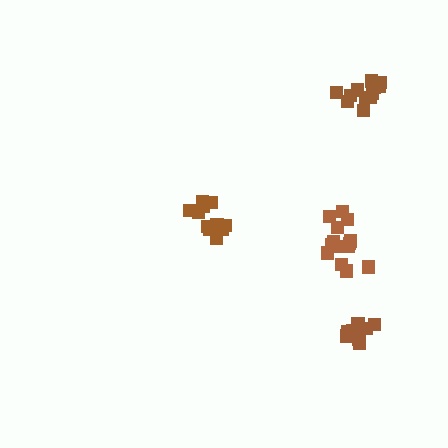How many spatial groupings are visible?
There are 4 spatial groupings.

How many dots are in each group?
Group 1: 14 dots, Group 2: 12 dots, Group 3: 12 dots, Group 4: 10 dots (48 total).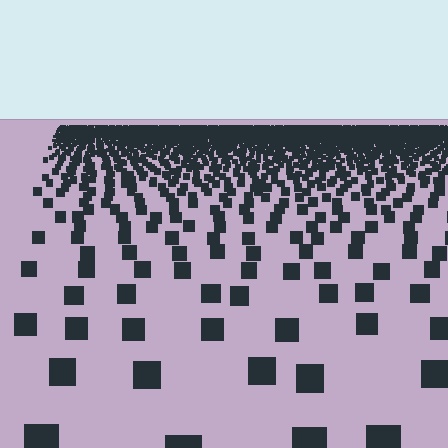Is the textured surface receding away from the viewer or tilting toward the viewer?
The surface is receding away from the viewer. Texture elements get smaller and denser toward the top.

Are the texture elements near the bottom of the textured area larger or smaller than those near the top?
Larger. Near the bottom, elements are closer to the viewer and appear at a bigger on-screen size.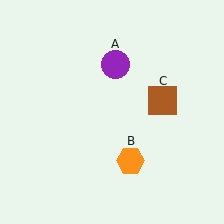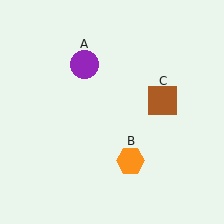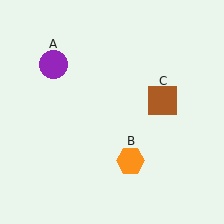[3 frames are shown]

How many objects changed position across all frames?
1 object changed position: purple circle (object A).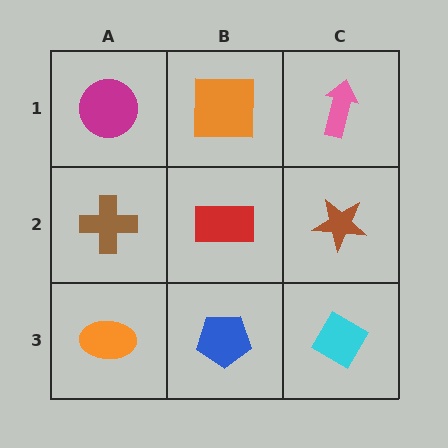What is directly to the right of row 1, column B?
A pink arrow.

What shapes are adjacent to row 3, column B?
A red rectangle (row 2, column B), an orange ellipse (row 3, column A), a cyan diamond (row 3, column C).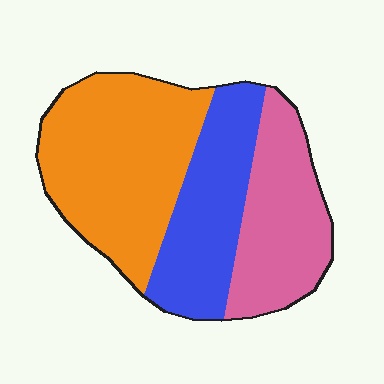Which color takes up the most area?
Orange, at roughly 45%.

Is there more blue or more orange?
Orange.